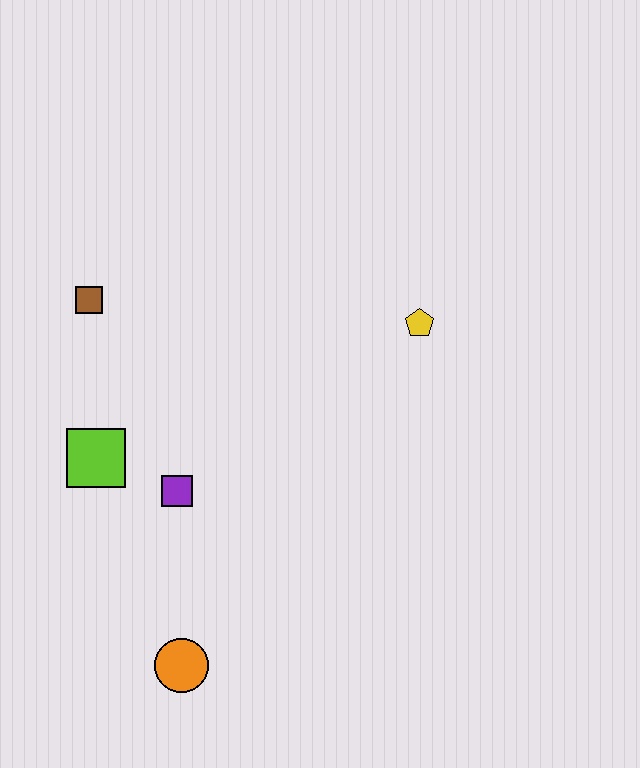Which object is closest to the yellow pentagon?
The purple square is closest to the yellow pentagon.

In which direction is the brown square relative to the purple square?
The brown square is above the purple square.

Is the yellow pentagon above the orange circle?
Yes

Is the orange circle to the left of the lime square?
No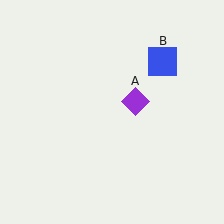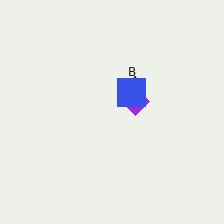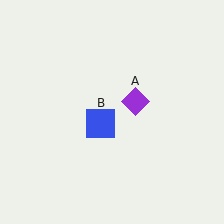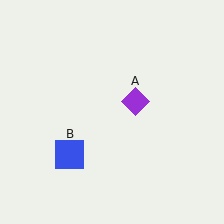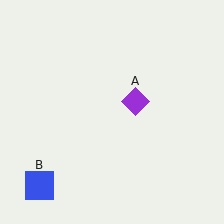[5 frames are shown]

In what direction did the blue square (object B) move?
The blue square (object B) moved down and to the left.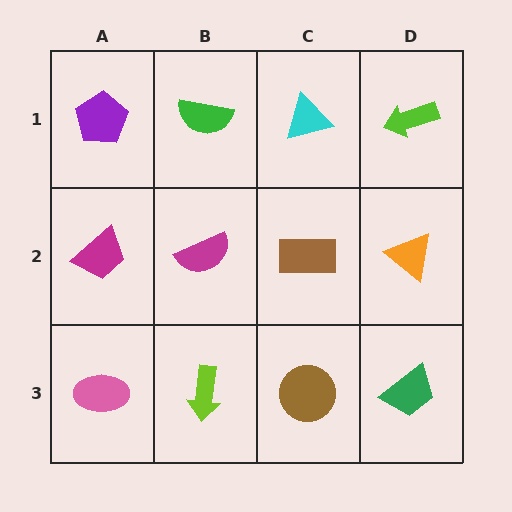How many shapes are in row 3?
4 shapes.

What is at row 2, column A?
A magenta trapezoid.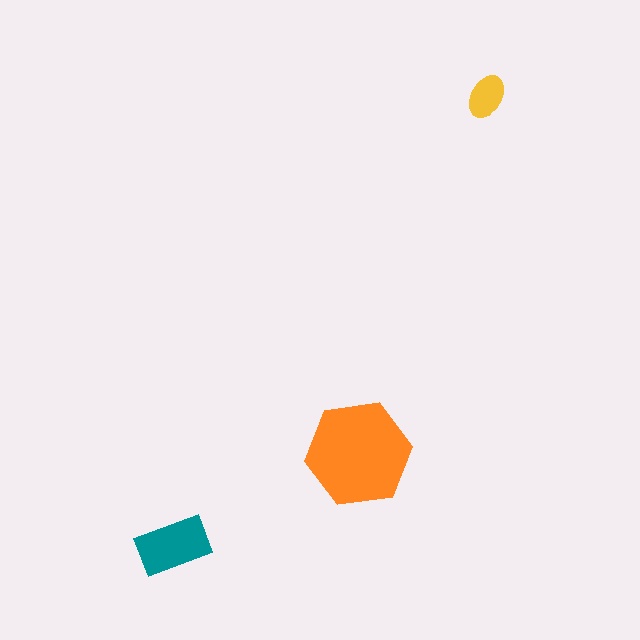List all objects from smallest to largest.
The yellow ellipse, the teal rectangle, the orange hexagon.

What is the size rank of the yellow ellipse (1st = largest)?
3rd.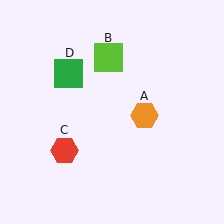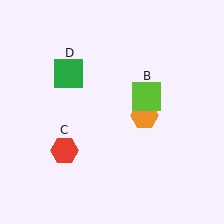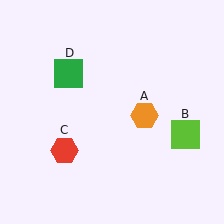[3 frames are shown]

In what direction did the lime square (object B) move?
The lime square (object B) moved down and to the right.